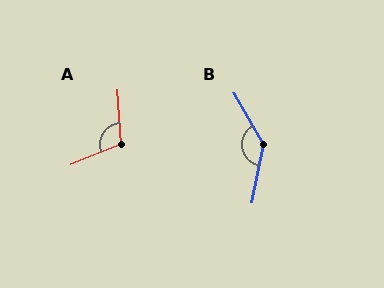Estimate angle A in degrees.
Approximately 109 degrees.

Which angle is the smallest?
A, at approximately 109 degrees.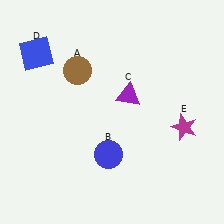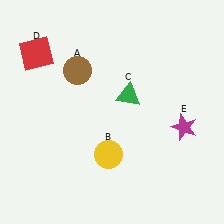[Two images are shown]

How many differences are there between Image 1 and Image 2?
There are 3 differences between the two images.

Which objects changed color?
B changed from blue to yellow. C changed from purple to green. D changed from blue to red.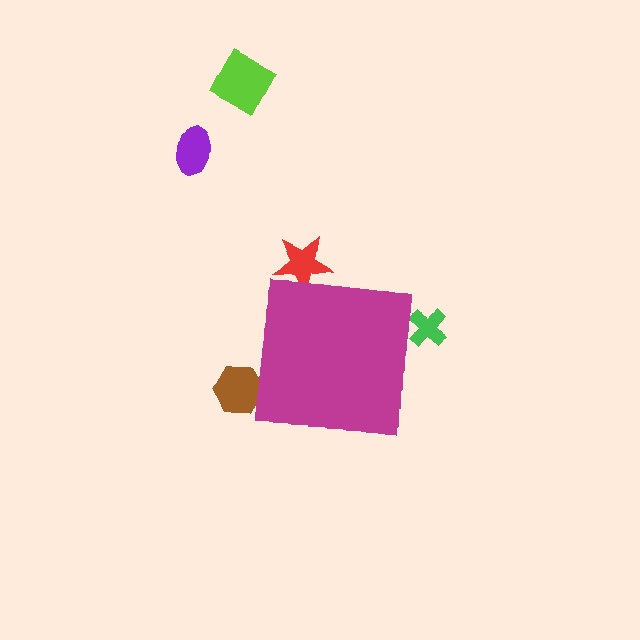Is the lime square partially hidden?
No, the lime square is fully visible.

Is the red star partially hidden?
Yes, the red star is partially hidden behind the magenta square.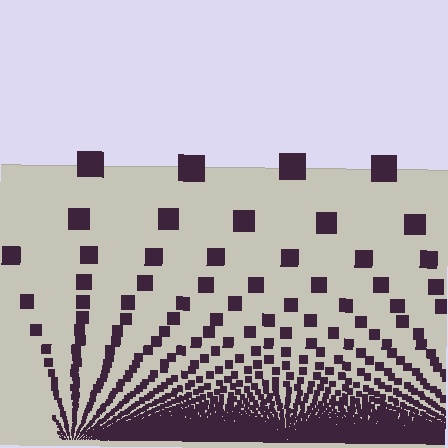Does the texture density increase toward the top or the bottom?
Density increases toward the bottom.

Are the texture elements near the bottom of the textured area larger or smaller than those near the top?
Smaller. The gradient is inverted — elements near the bottom are smaller and denser.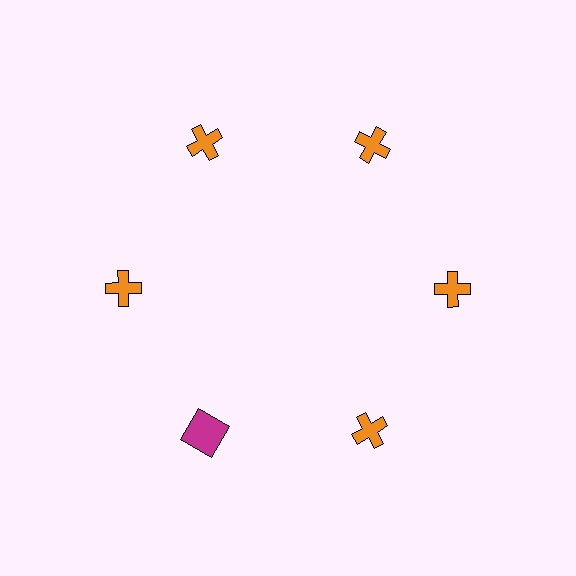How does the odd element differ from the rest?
It differs in both color (magenta instead of orange) and shape (square instead of cross).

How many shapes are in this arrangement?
There are 6 shapes arranged in a ring pattern.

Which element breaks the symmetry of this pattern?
The magenta square at roughly the 7 o'clock position breaks the symmetry. All other shapes are orange crosses.